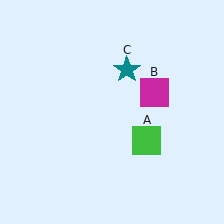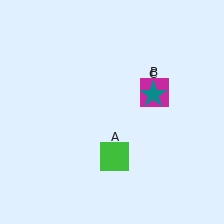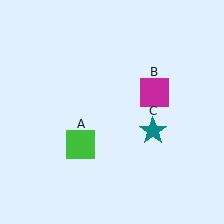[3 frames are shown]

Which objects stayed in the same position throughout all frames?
Magenta square (object B) remained stationary.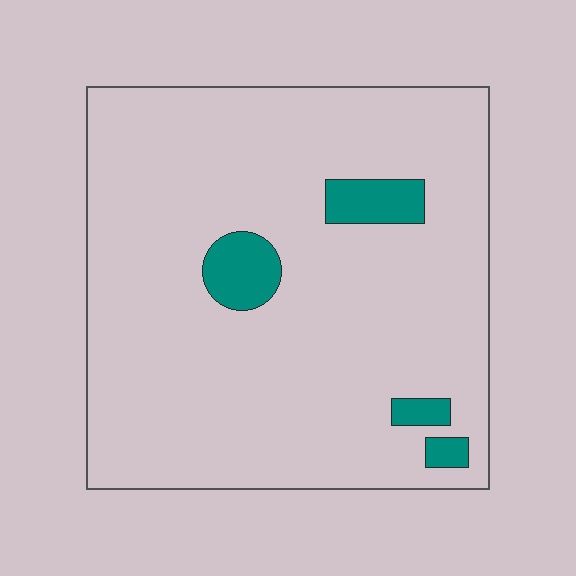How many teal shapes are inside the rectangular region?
4.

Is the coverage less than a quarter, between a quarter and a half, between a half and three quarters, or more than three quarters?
Less than a quarter.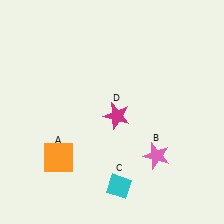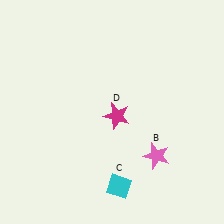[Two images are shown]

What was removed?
The orange square (A) was removed in Image 2.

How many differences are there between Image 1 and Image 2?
There is 1 difference between the two images.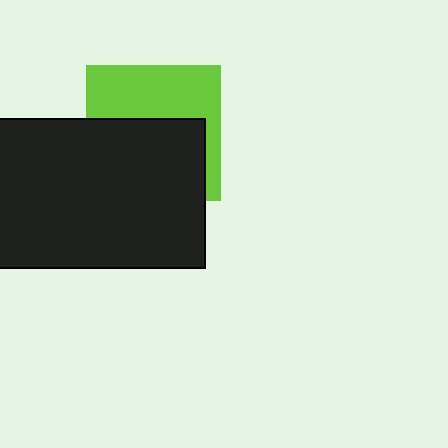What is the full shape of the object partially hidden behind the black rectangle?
The partially hidden object is a lime square.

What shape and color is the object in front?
The object in front is a black rectangle.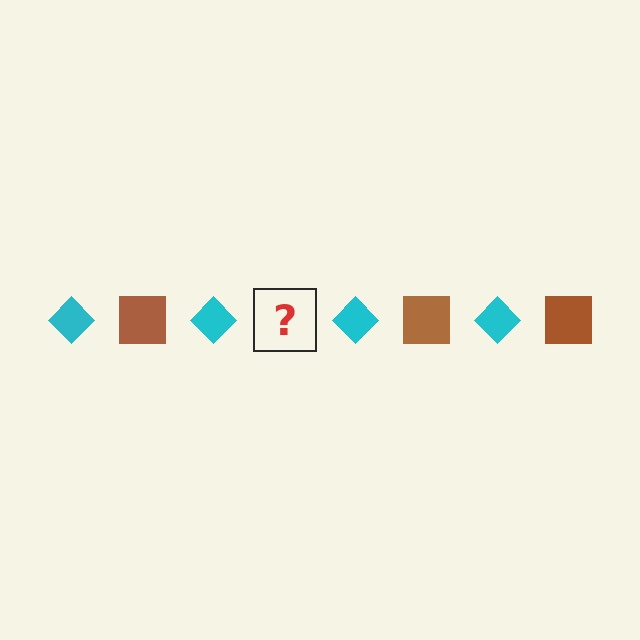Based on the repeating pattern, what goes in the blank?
The blank should be a brown square.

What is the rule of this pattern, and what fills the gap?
The rule is that the pattern alternates between cyan diamond and brown square. The gap should be filled with a brown square.